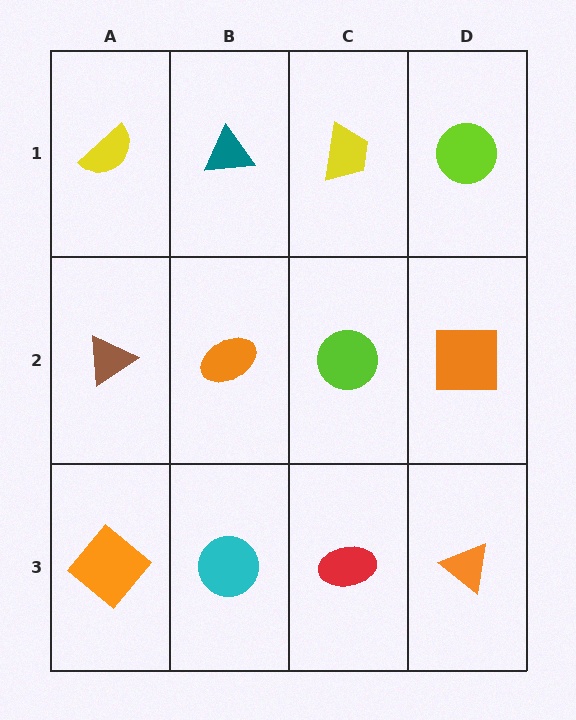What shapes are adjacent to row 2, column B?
A teal triangle (row 1, column B), a cyan circle (row 3, column B), a brown triangle (row 2, column A), a lime circle (row 2, column C).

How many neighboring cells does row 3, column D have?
2.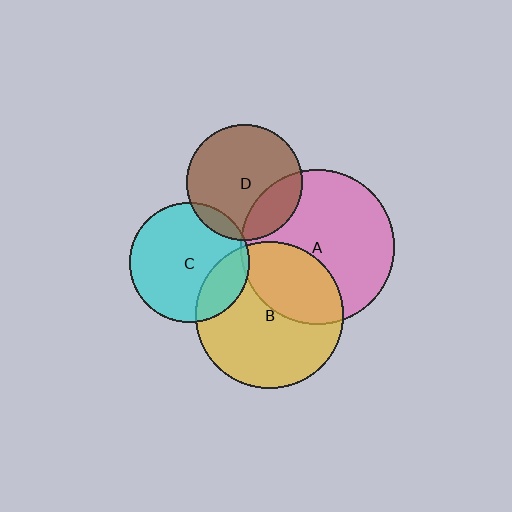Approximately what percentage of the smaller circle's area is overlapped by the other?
Approximately 35%.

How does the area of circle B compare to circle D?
Approximately 1.6 times.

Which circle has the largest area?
Circle A (pink).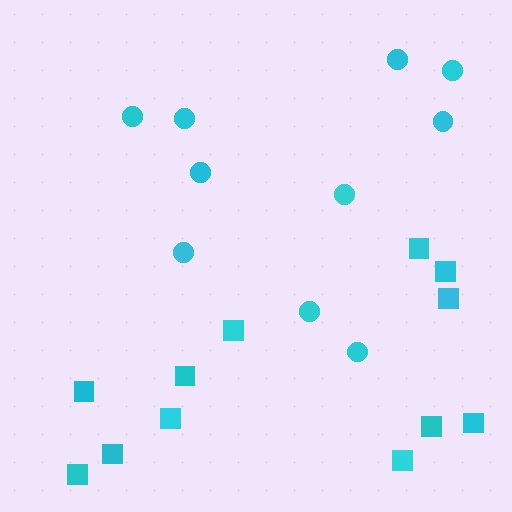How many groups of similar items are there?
There are 2 groups: one group of circles (10) and one group of squares (12).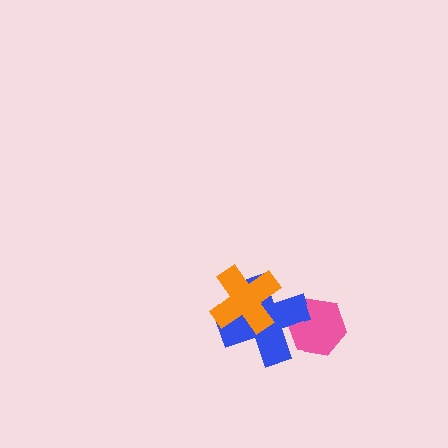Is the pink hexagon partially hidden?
Yes, it is partially covered by another shape.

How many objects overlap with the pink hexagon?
1 object overlaps with the pink hexagon.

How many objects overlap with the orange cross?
1 object overlaps with the orange cross.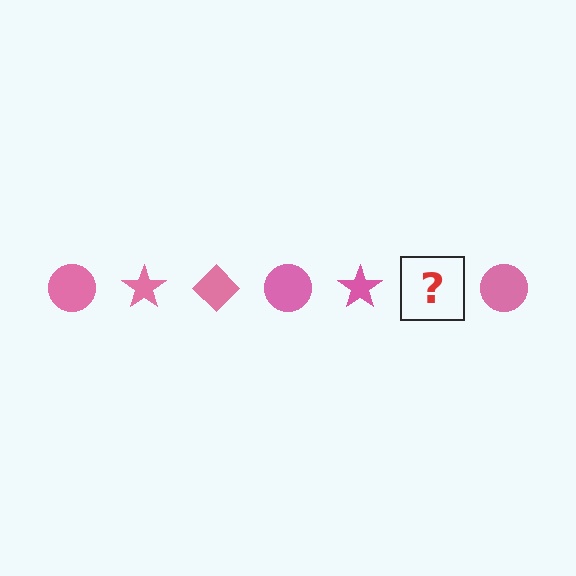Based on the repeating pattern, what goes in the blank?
The blank should be a pink diamond.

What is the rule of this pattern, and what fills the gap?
The rule is that the pattern cycles through circle, star, diamond shapes in pink. The gap should be filled with a pink diamond.